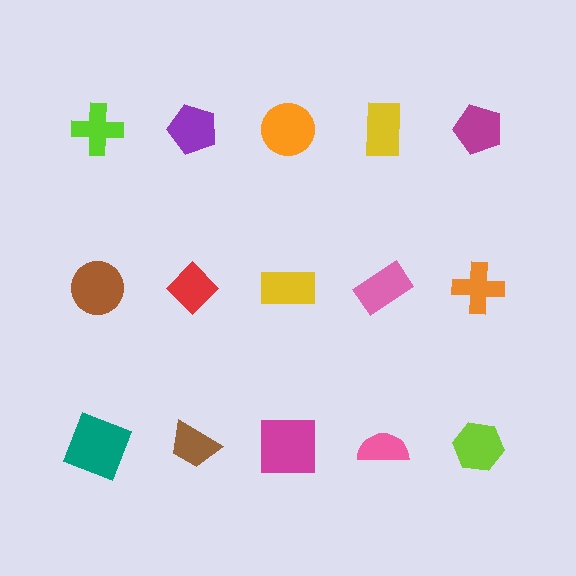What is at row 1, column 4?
A yellow rectangle.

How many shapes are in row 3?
5 shapes.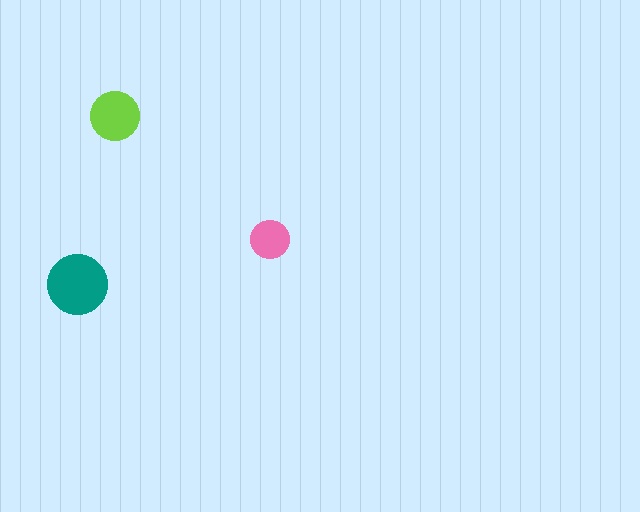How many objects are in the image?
There are 3 objects in the image.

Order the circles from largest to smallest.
the teal one, the lime one, the pink one.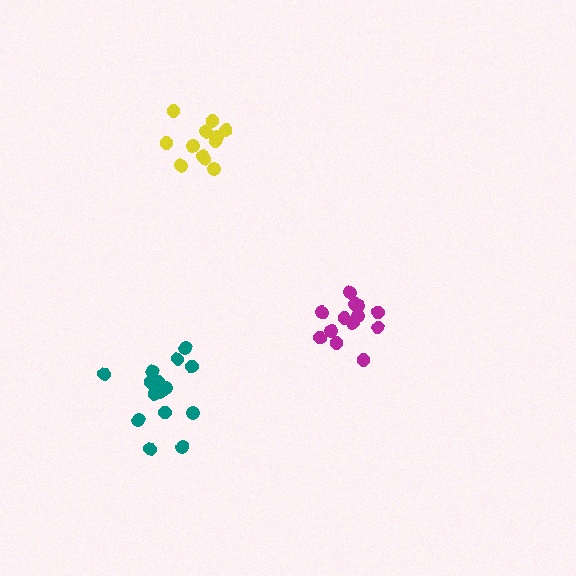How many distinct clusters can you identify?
There are 3 distinct clusters.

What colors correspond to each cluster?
The clusters are colored: magenta, teal, yellow.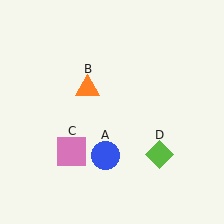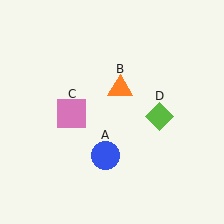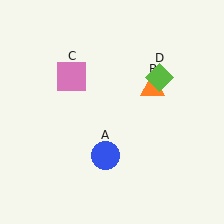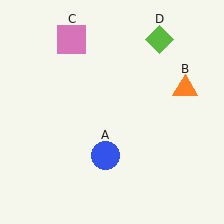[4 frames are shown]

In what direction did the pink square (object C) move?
The pink square (object C) moved up.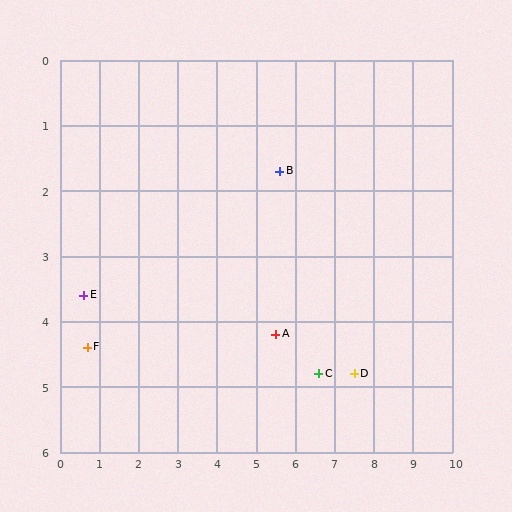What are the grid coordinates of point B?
Point B is at approximately (5.6, 1.7).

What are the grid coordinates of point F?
Point F is at approximately (0.7, 4.4).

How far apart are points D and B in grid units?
Points D and B are about 3.6 grid units apart.